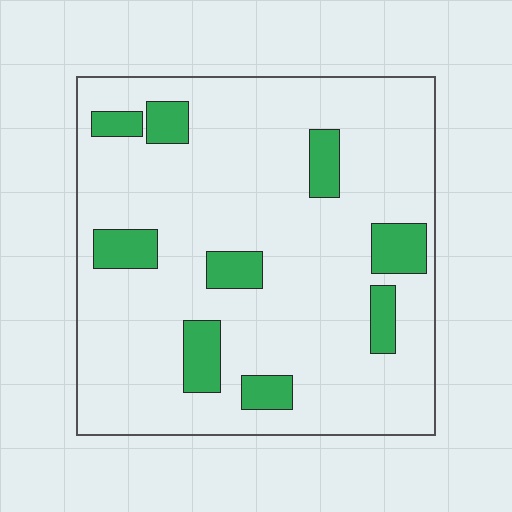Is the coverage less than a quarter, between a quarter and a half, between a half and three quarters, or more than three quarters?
Less than a quarter.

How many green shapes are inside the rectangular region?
9.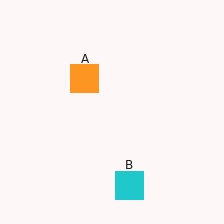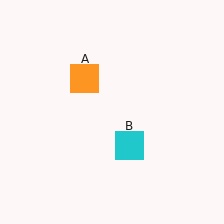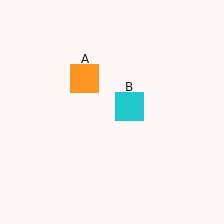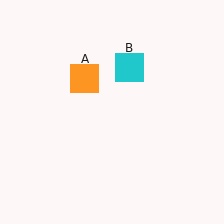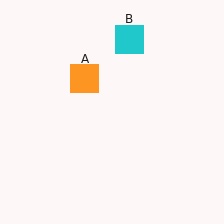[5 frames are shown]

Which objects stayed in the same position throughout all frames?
Orange square (object A) remained stationary.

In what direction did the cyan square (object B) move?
The cyan square (object B) moved up.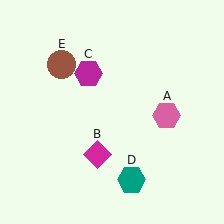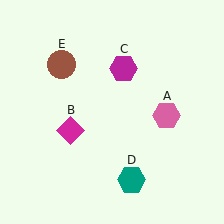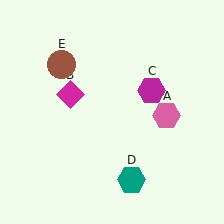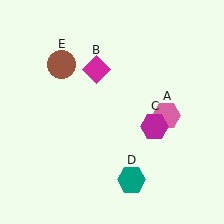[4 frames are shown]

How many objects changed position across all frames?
2 objects changed position: magenta diamond (object B), magenta hexagon (object C).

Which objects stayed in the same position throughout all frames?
Pink hexagon (object A) and teal hexagon (object D) and brown circle (object E) remained stationary.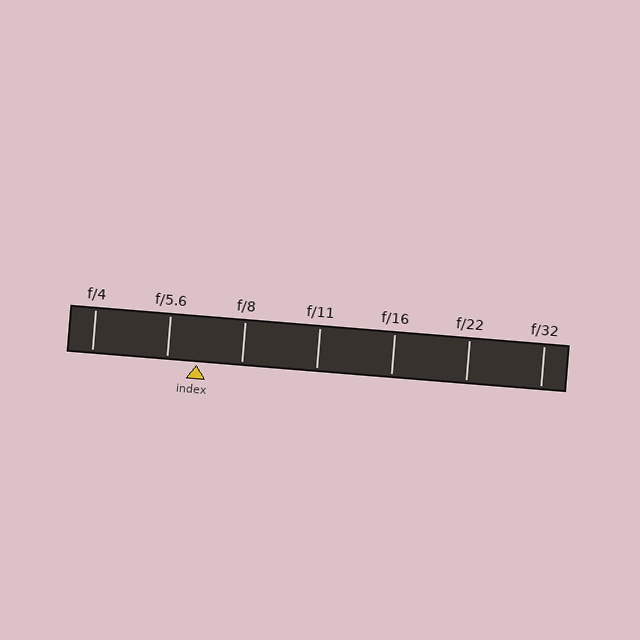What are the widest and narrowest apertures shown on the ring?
The widest aperture shown is f/4 and the narrowest is f/32.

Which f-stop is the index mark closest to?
The index mark is closest to f/5.6.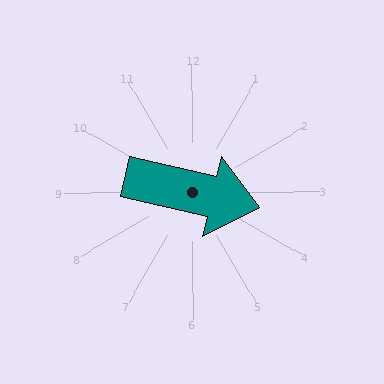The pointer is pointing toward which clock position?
Roughly 3 o'clock.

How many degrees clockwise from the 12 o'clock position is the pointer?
Approximately 103 degrees.